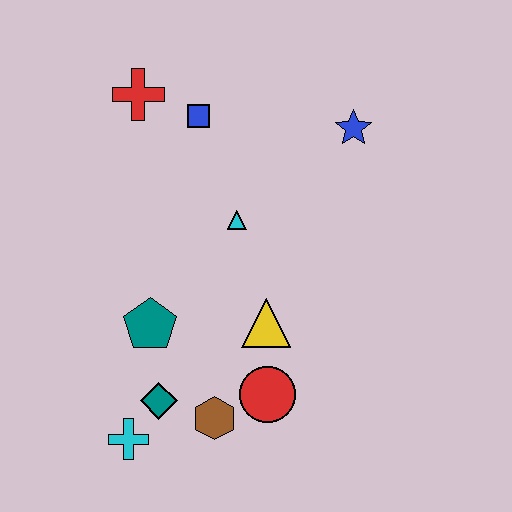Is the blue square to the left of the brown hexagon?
Yes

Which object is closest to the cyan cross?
The teal diamond is closest to the cyan cross.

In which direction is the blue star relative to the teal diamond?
The blue star is above the teal diamond.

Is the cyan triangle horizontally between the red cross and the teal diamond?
No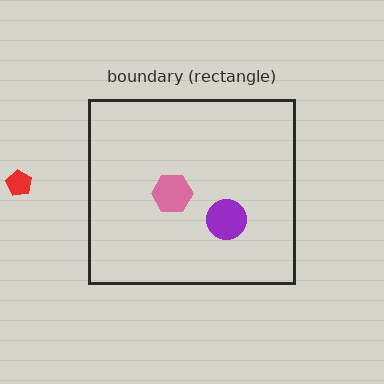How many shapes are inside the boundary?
2 inside, 1 outside.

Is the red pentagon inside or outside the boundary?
Outside.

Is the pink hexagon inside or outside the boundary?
Inside.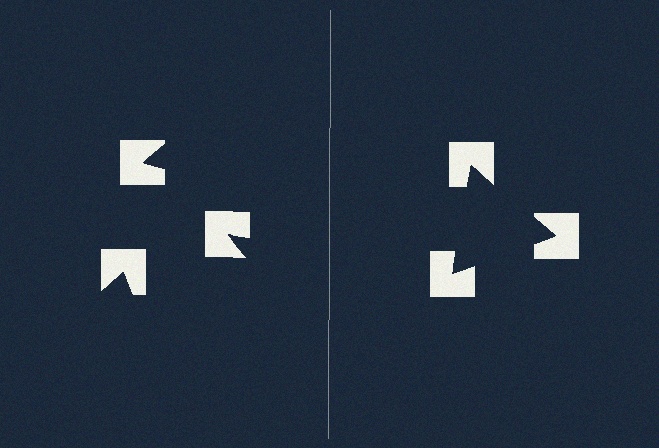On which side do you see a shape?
An illusory triangle appears on the right side. On the left side the wedge cuts are rotated, so no coherent shape forms.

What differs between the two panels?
The notched squares are positioned identically on both sides; only the wedge orientations differ. On the right they align to a triangle; on the left they are misaligned.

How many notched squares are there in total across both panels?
6 — 3 on each side.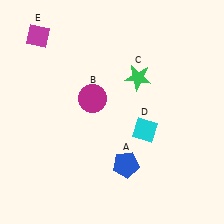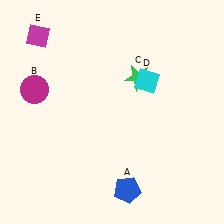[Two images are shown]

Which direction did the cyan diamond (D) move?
The cyan diamond (D) moved up.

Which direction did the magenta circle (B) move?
The magenta circle (B) moved left.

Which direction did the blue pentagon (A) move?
The blue pentagon (A) moved down.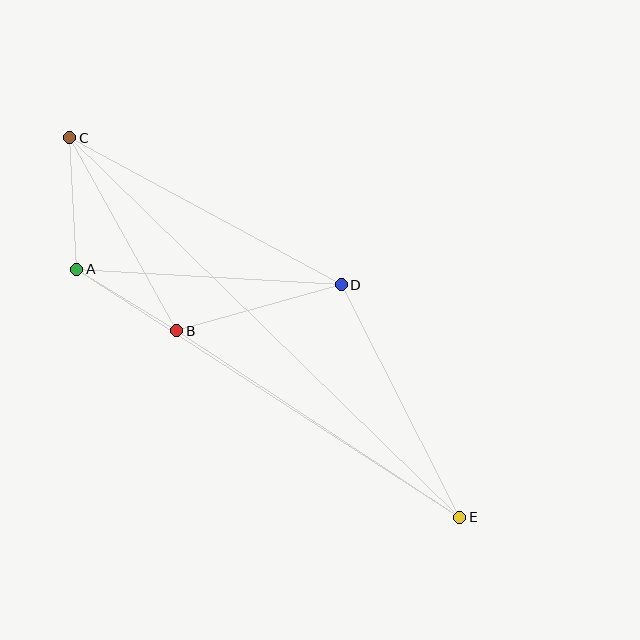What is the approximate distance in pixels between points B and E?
The distance between B and E is approximately 339 pixels.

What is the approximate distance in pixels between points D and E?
The distance between D and E is approximately 261 pixels.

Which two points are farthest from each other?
Points C and E are farthest from each other.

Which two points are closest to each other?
Points A and B are closest to each other.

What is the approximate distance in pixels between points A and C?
The distance between A and C is approximately 132 pixels.